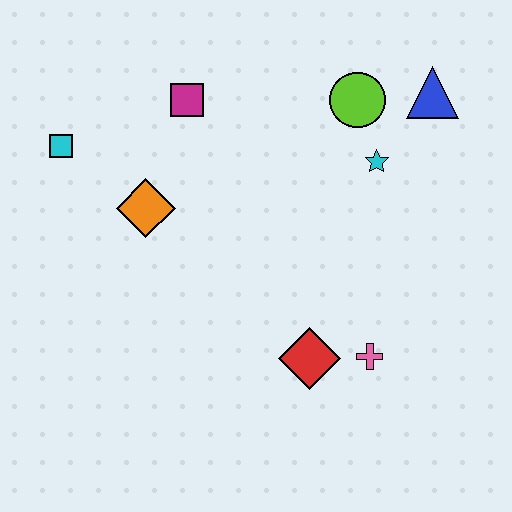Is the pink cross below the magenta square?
Yes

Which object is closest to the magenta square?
The orange diamond is closest to the magenta square.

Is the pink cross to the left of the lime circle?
No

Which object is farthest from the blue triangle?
The cyan square is farthest from the blue triangle.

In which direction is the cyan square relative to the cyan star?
The cyan square is to the left of the cyan star.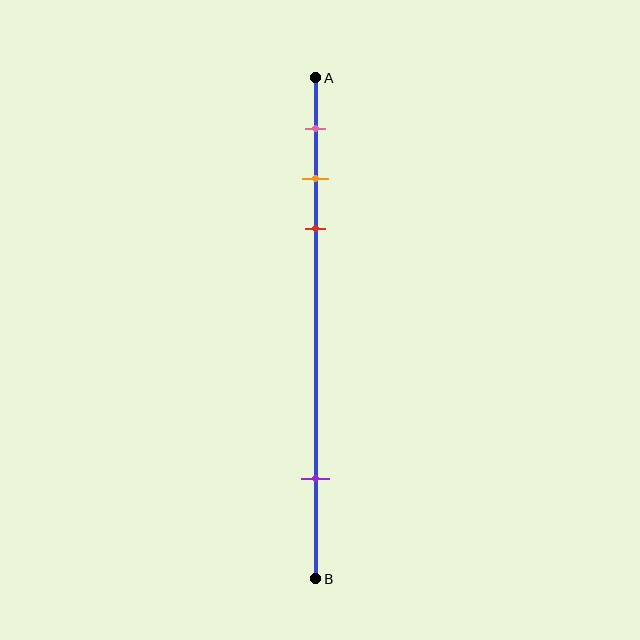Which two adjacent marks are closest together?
The orange and red marks are the closest adjacent pair.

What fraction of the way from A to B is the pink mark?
The pink mark is approximately 10% (0.1) of the way from A to B.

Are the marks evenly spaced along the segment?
No, the marks are not evenly spaced.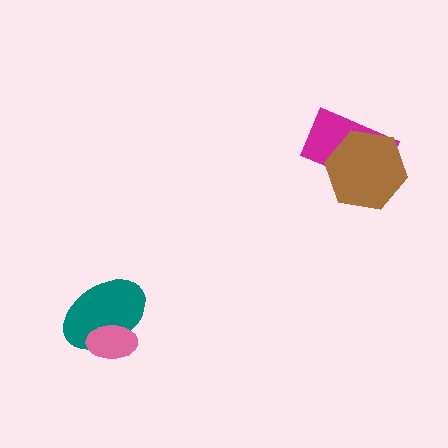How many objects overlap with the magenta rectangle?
1 object overlaps with the magenta rectangle.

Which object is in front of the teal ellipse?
The pink ellipse is in front of the teal ellipse.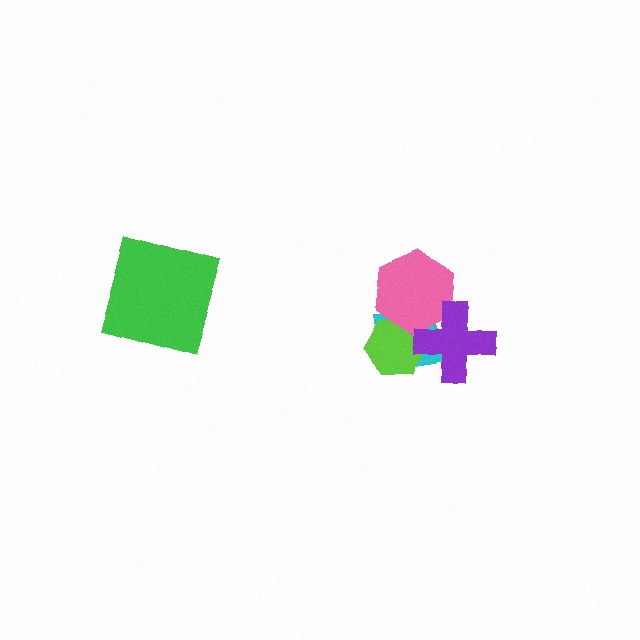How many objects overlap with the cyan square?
3 objects overlap with the cyan square.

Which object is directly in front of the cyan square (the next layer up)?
The lime hexagon is directly in front of the cyan square.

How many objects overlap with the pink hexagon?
3 objects overlap with the pink hexagon.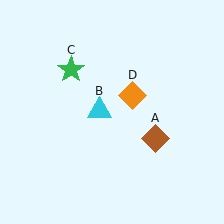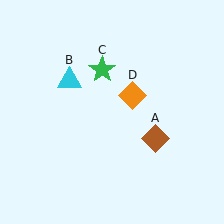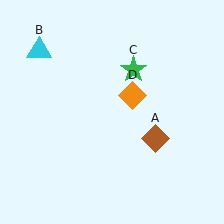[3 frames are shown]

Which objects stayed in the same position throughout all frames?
Brown diamond (object A) and orange diamond (object D) remained stationary.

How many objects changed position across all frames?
2 objects changed position: cyan triangle (object B), green star (object C).